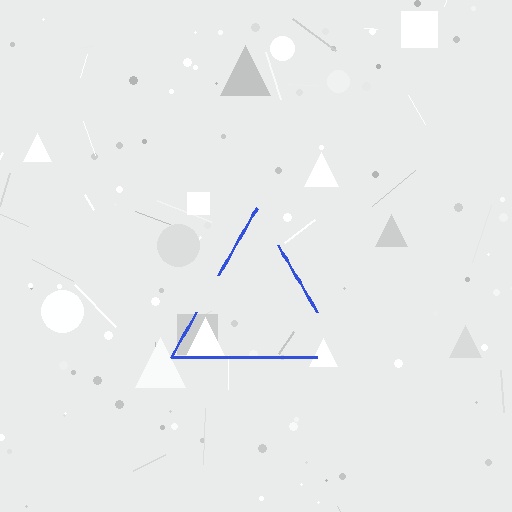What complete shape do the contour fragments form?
The contour fragments form a triangle.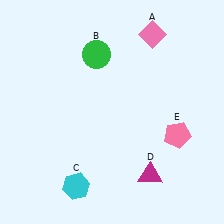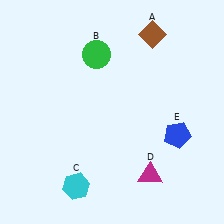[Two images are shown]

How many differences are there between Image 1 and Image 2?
There are 2 differences between the two images.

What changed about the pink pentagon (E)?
In Image 1, E is pink. In Image 2, it changed to blue.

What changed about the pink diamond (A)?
In Image 1, A is pink. In Image 2, it changed to brown.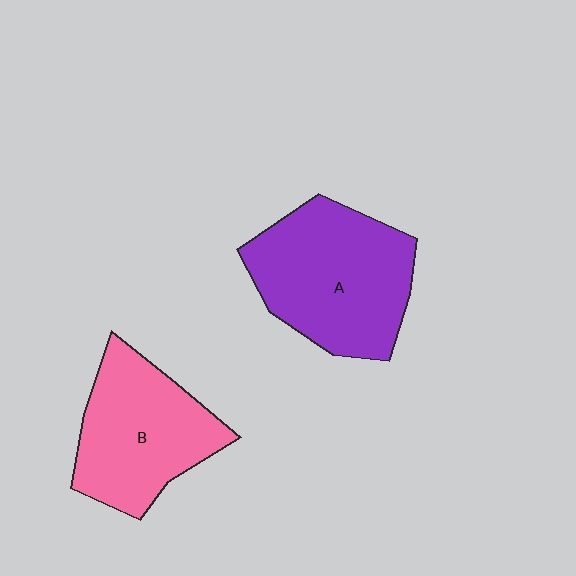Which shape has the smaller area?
Shape B (pink).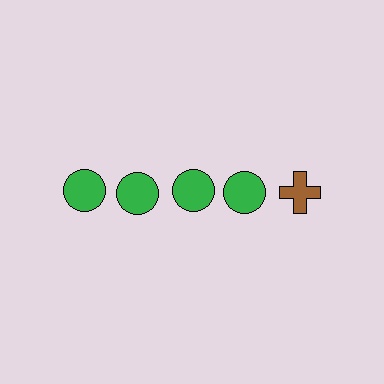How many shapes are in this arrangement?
There are 5 shapes arranged in a grid pattern.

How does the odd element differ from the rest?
It differs in both color (brown instead of green) and shape (cross instead of circle).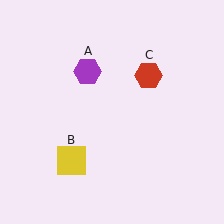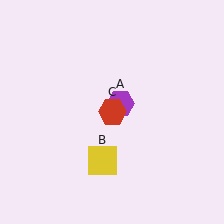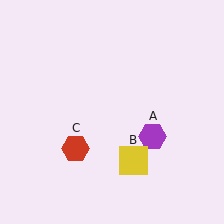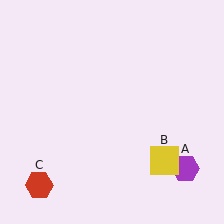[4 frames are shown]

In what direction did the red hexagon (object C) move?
The red hexagon (object C) moved down and to the left.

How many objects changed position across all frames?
3 objects changed position: purple hexagon (object A), yellow square (object B), red hexagon (object C).